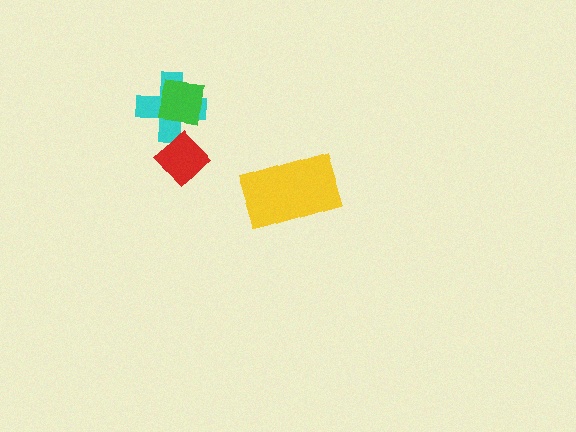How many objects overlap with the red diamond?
1 object overlaps with the red diamond.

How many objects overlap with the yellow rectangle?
0 objects overlap with the yellow rectangle.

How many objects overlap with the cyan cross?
2 objects overlap with the cyan cross.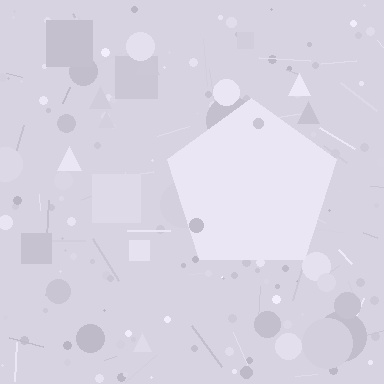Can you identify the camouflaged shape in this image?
The camouflaged shape is a pentagon.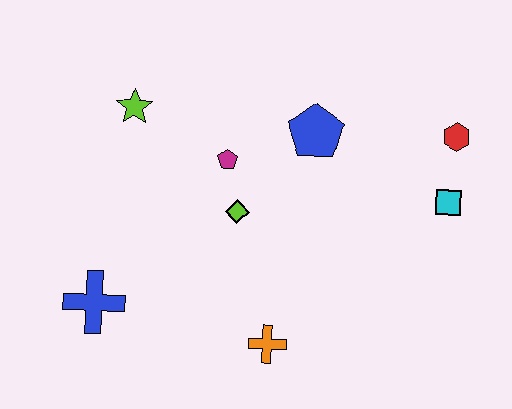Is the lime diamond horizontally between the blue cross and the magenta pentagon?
No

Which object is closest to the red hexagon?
The cyan square is closest to the red hexagon.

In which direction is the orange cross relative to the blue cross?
The orange cross is to the right of the blue cross.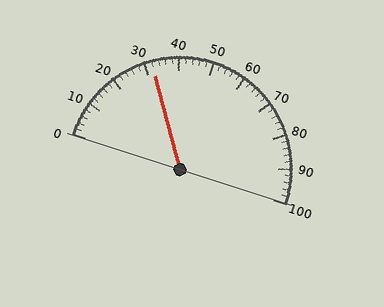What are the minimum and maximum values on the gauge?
The gauge ranges from 0 to 100.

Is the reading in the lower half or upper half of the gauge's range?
The reading is in the lower half of the range (0 to 100).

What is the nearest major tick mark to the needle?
The nearest major tick mark is 30.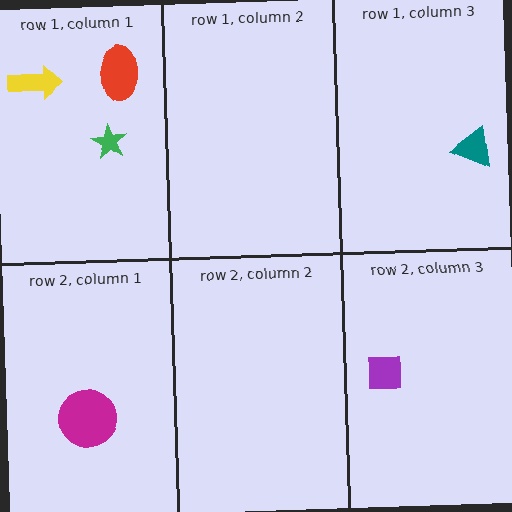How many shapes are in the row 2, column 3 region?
1.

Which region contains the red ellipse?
The row 1, column 1 region.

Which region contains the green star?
The row 1, column 1 region.